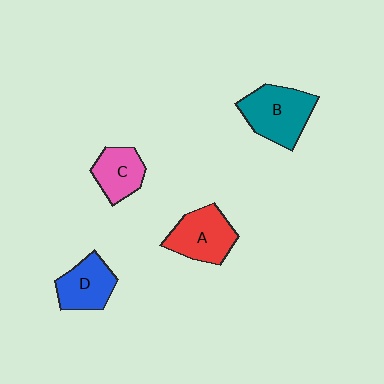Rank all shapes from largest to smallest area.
From largest to smallest: B (teal), A (red), D (blue), C (pink).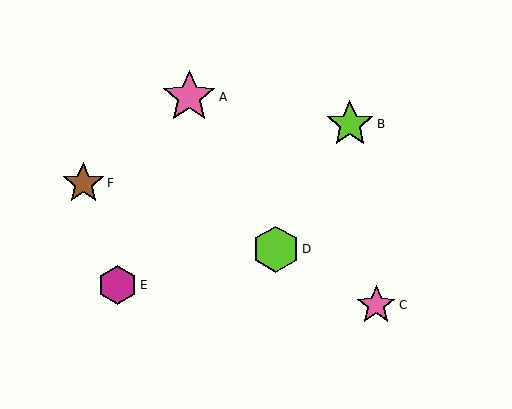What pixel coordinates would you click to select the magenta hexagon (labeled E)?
Click at (117, 285) to select the magenta hexagon E.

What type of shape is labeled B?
Shape B is a lime star.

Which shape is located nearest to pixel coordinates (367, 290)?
The pink star (labeled C) at (376, 305) is nearest to that location.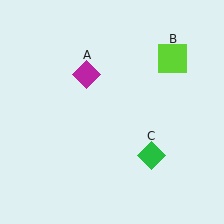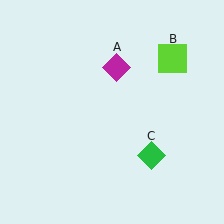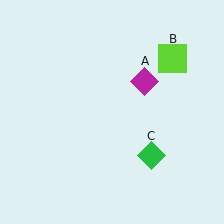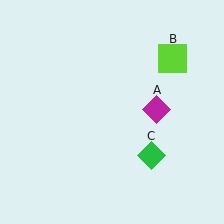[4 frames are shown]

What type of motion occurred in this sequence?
The magenta diamond (object A) rotated clockwise around the center of the scene.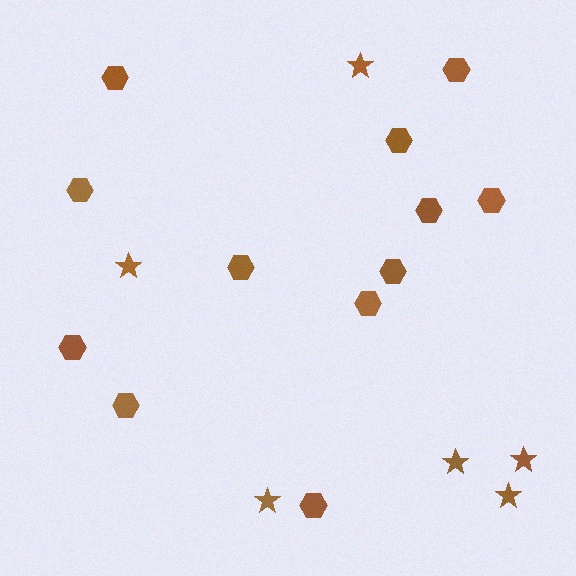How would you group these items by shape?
There are 2 groups: one group of stars (6) and one group of hexagons (12).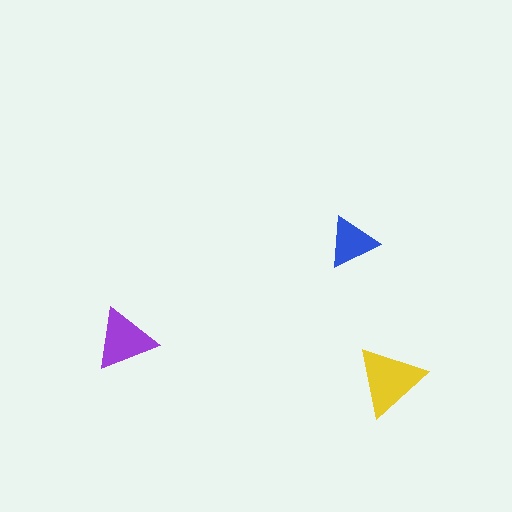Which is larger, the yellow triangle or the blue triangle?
The yellow one.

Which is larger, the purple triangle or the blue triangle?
The purple one.